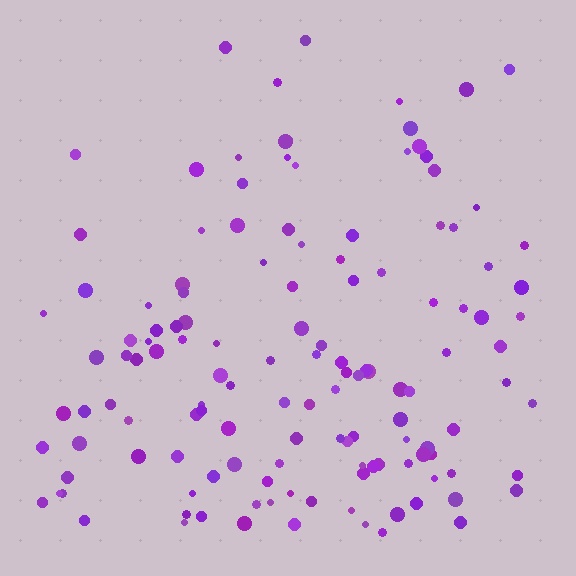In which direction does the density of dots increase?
From top to bottom, with the bottom side densest.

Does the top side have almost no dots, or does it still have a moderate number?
Still a moderate number, just noticeably fewer than the bottom.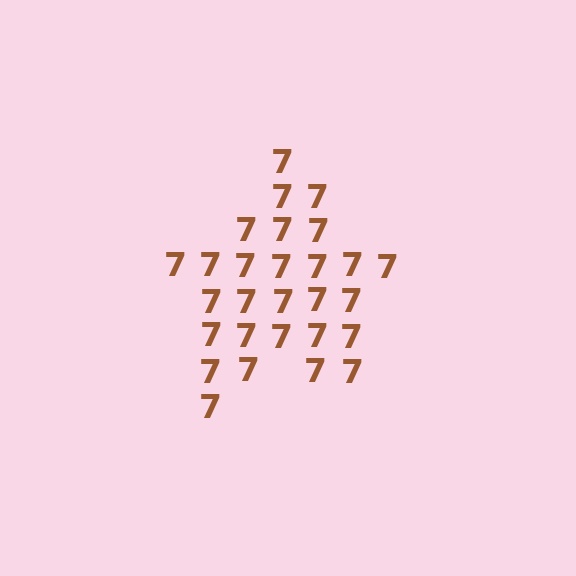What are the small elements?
The small elements are digit 7's.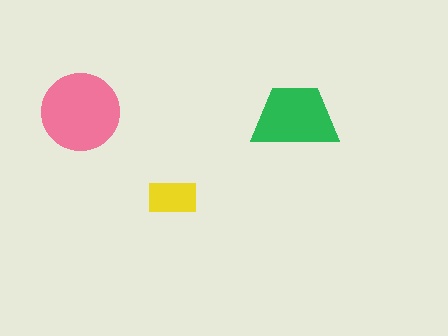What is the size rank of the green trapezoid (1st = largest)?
2nd.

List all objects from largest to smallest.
The pink circle, the green trapezoid, the yellow rectangle.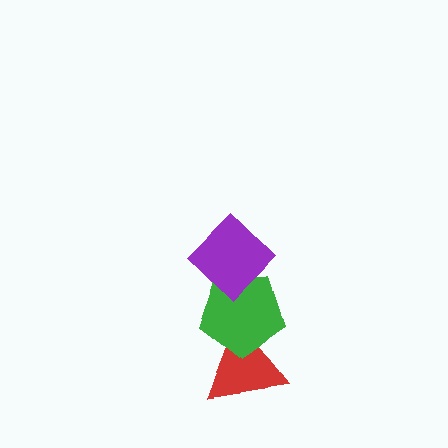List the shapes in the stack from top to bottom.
From top to bottom: the purple diamond, the green pentagon, the red triangle.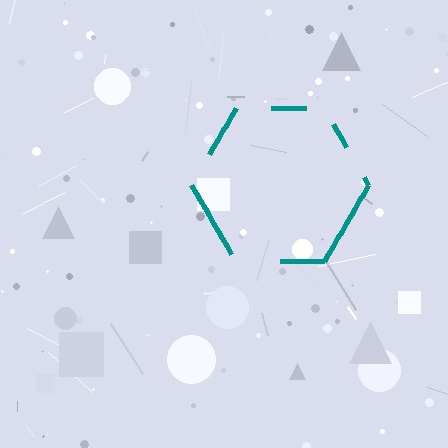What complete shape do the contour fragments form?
The contour fragments form a hexagon.